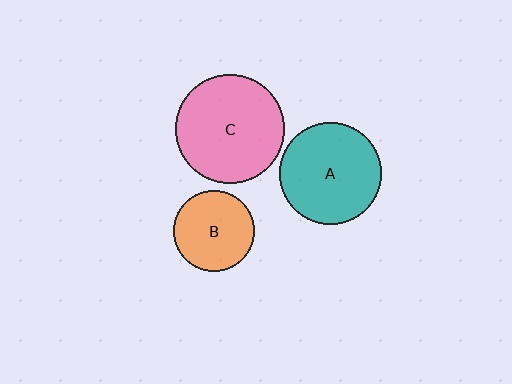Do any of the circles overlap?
No, none of the circles overlap.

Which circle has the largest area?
Circle C (pink).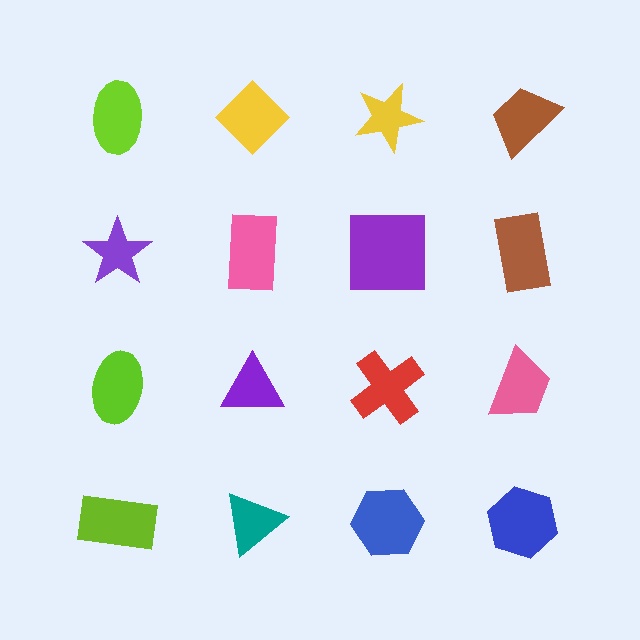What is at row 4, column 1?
A lime rectangle.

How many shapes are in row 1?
4 shapes.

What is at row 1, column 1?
A lime ellipse.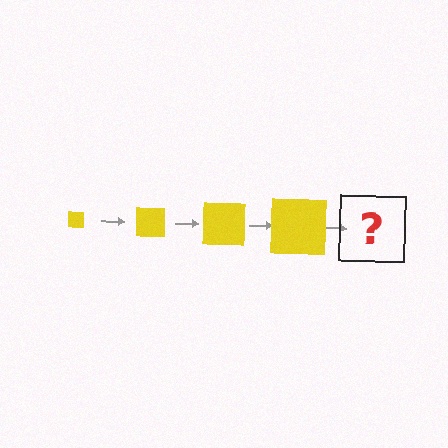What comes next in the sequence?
The next element should be a yellow square, larger than the previous one.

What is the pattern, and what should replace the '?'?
The pattern is that the square gets progressively larger each step. The '?' should be a yellow square, larger than the previous one.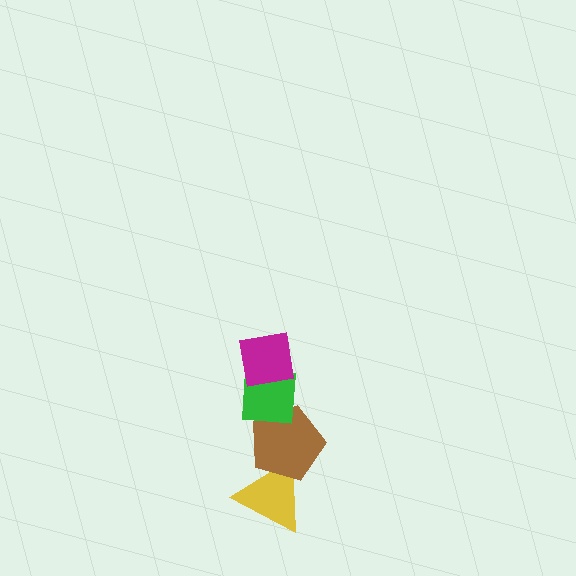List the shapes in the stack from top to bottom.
From top to bottom: the magenta square, the green square, the brown pentagon, the yellow triangle.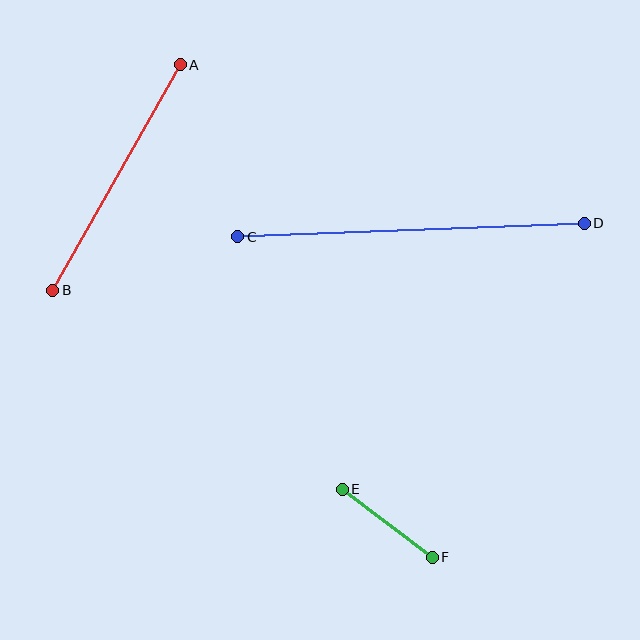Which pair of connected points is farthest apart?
Points C and D are farthest apart.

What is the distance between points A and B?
The distance is approximately 259 pixels.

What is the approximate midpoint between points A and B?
The midpoint is at approximately (117, 178) pixels.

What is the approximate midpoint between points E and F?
The midpoint is at approximately (387, 523) pixels.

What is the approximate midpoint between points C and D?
The midpoint is at approximately (411, 230) pixels.